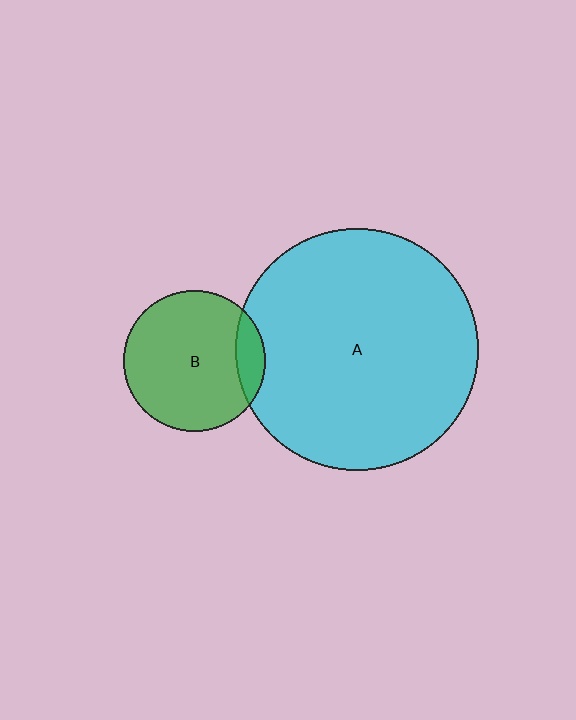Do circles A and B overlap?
Yes.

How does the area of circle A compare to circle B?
Approximately 2.9 times.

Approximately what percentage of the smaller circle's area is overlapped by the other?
Approximately 10%.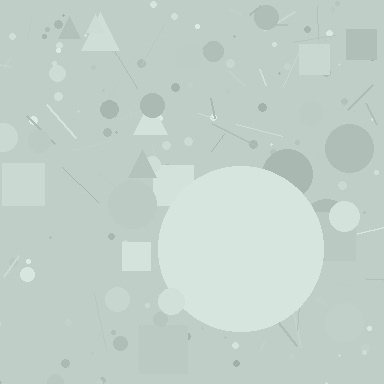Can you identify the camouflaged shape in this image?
The camouflaged shape is a circle.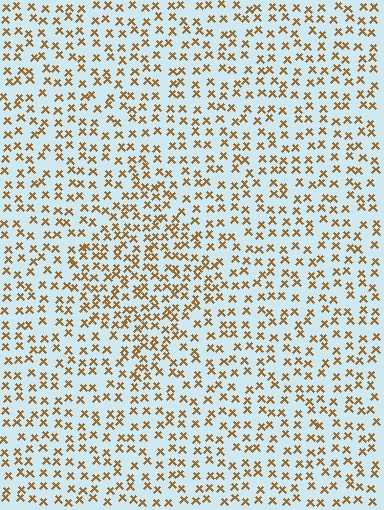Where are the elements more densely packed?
The elements are more densely packed inside the diamond boundary.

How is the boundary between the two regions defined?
The boundary is defined by a change in element density (approximately 1.6x ratio). All elements are the same color, size, and shape.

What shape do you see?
I see a diamond.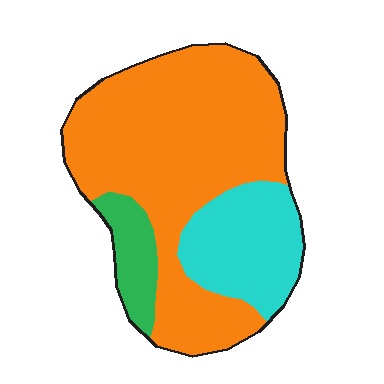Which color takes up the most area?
Orange, at roughly 70%.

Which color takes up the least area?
Green, at roughly 10%.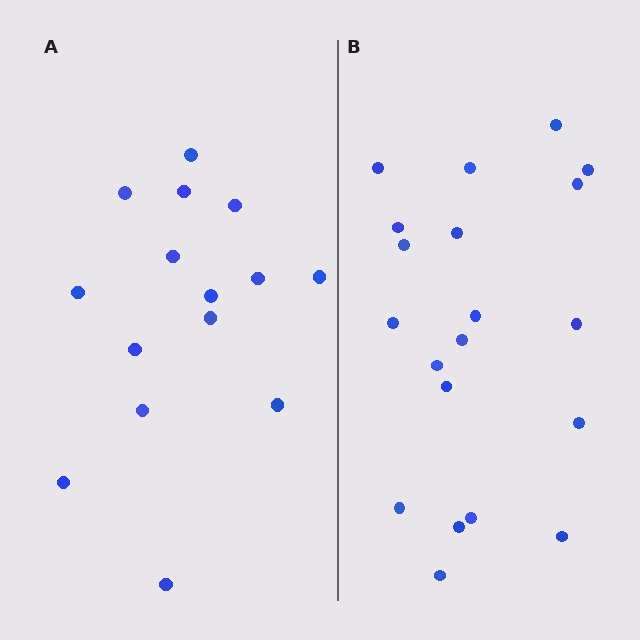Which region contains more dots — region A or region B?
Region B (the right region) has more dots.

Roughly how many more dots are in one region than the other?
Region B has about 5 more dots than region A.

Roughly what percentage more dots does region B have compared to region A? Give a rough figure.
About 35% more.